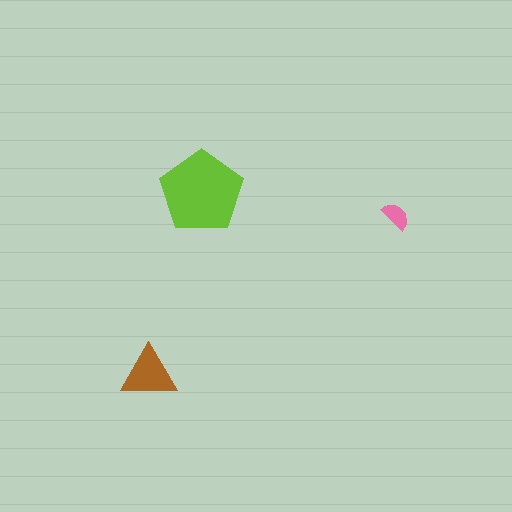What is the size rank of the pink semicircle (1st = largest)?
3rd.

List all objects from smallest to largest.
The pink semicircle, the brown triangle, the lime pentagon.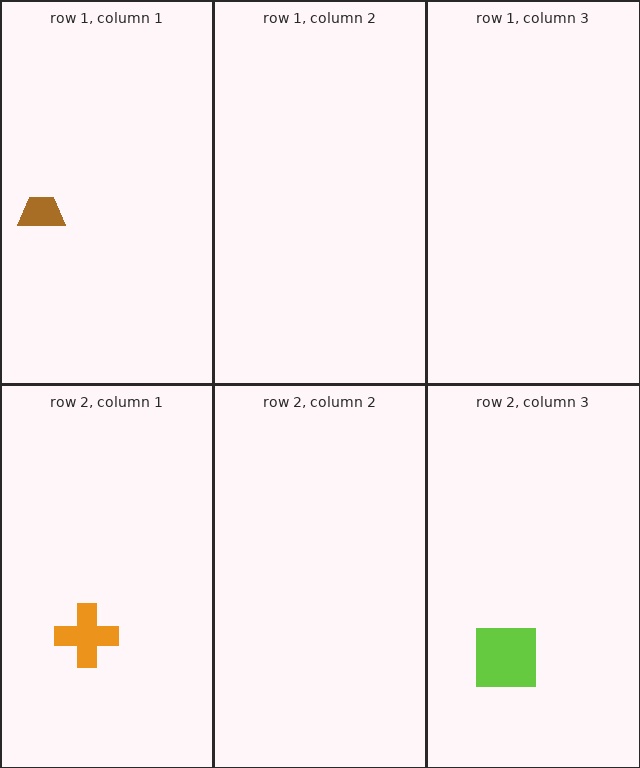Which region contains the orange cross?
The row 2, column 1 region.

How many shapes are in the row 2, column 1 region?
1.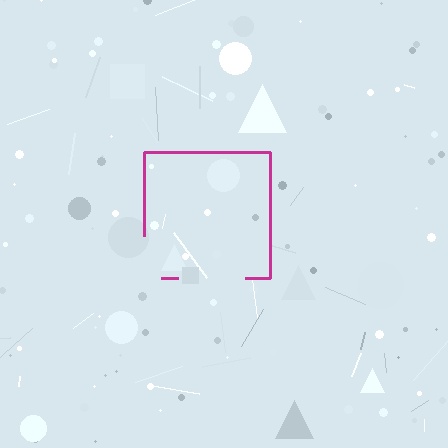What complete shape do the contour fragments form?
The contour fragments form a square.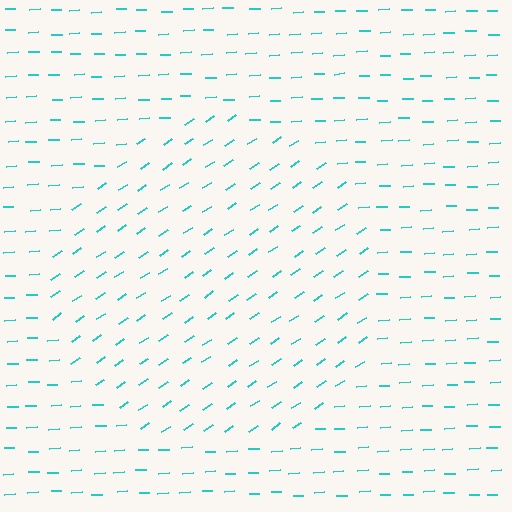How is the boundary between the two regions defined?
The boundary is defined purely by a change in line orientation (approximately 31 degrees difference). All lines are the same color and thickness.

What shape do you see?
I see a circle.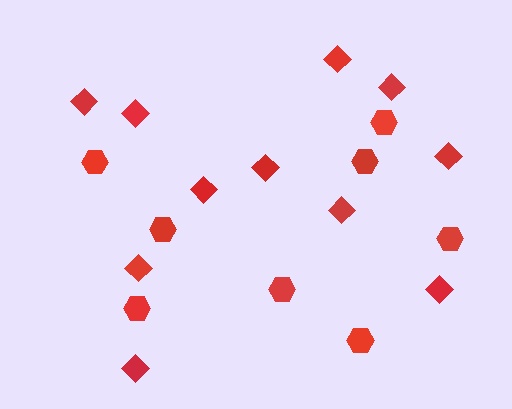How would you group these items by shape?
There are 2 groups: one group of hexagons (8) and one group of diamonds (11).